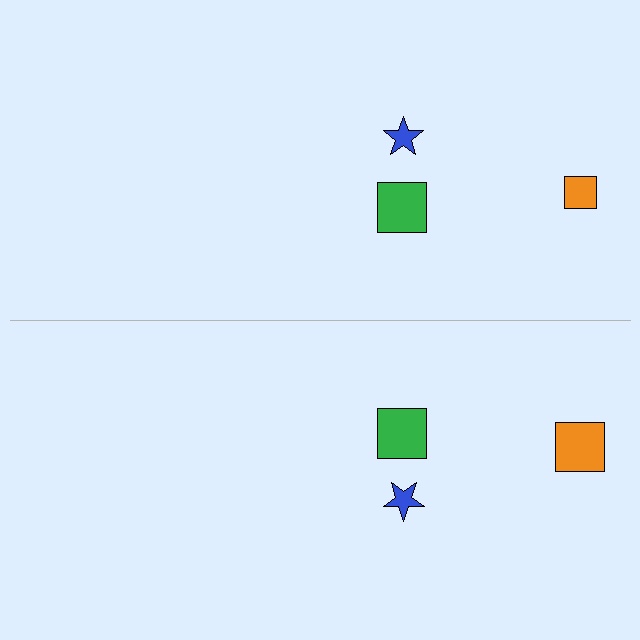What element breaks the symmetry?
The orange square on the bottom side has a different size than its mirror counterpart.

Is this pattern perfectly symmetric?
No, the pattern is not perfectly symmetric. The orange square on the bottom side has a different size than its mirror counterpart.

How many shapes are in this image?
There are 6 shapes in this image.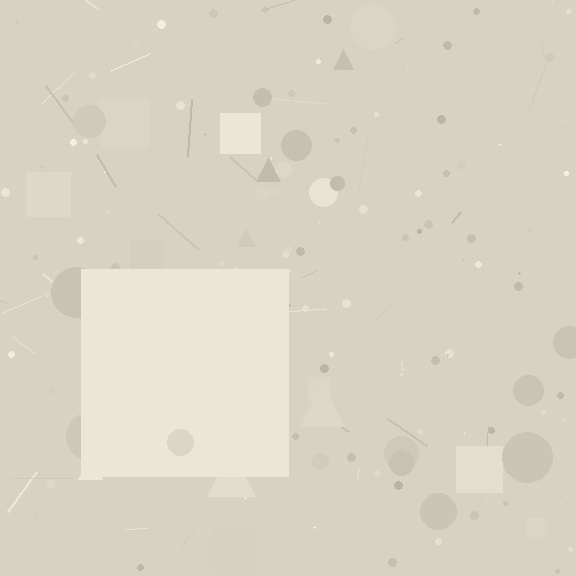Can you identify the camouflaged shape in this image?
The camouflaged shape is a square.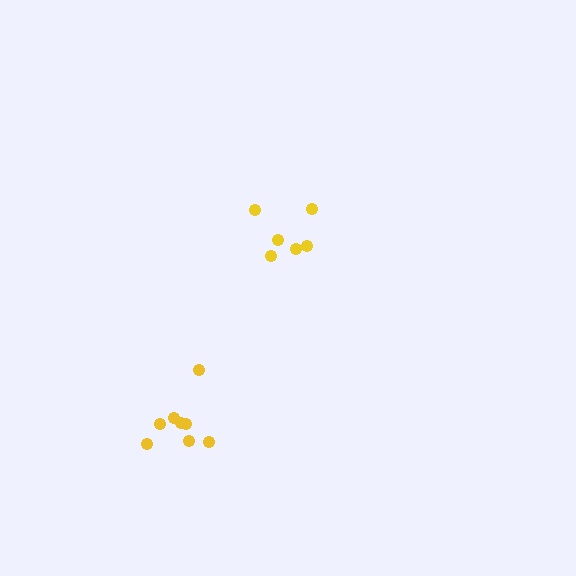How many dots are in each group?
Group 1: 8 dots, Group 2: 6 dots (14 total).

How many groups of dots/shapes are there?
There are 2 groups.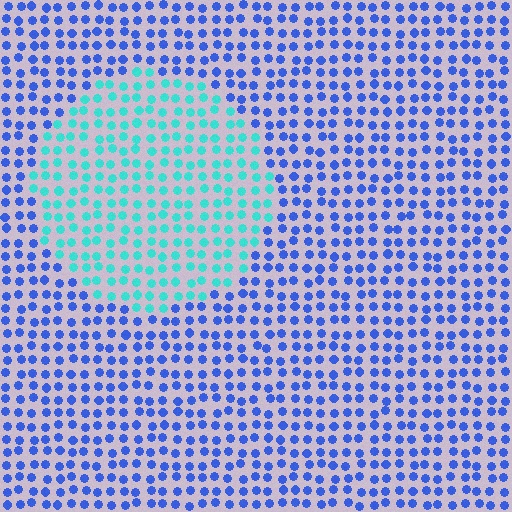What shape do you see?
I see a circle.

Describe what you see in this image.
The image is filled with small blue elements in a uniform arrangement. A circle-shaped region is visible where the elements are tinted to a slightly different hue, forming a subtle color boundary.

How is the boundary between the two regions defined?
The boundary is defined purely by a slight shift in hue (about 52 degrees). Spacing, size, and orientation are identical on both sides.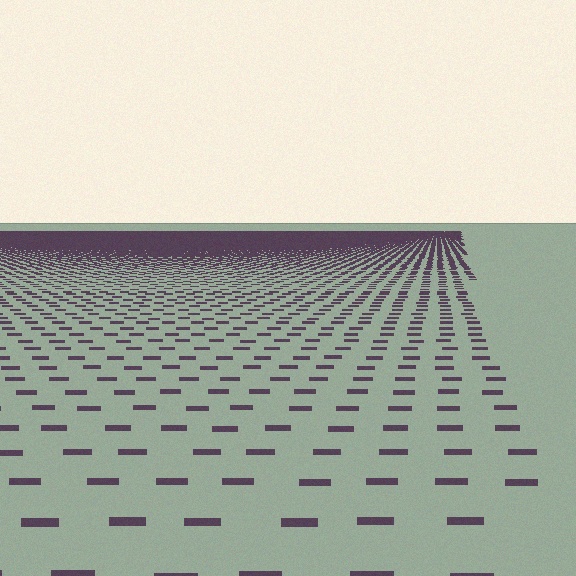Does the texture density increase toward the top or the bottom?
Density increases toward the top.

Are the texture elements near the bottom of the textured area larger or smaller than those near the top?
Larger. Near the bottom, elements are closer to the viewer and appear at a bigger on-screen size.